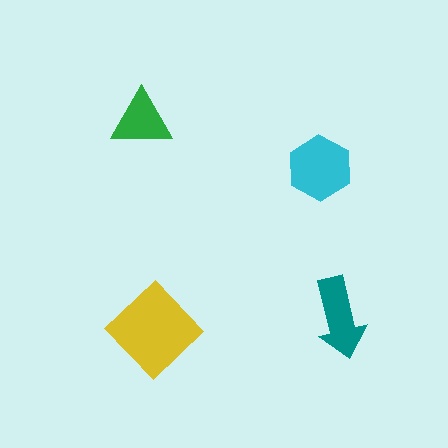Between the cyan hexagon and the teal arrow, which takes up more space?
The cyan hexagon.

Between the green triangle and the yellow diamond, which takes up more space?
The yellow diamond.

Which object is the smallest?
The green triangle.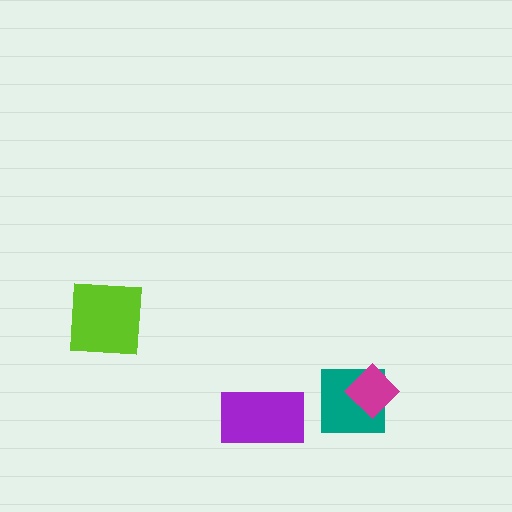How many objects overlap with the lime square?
0 objects overlap with the lime square.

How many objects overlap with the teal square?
1 object overlaps with the teal square.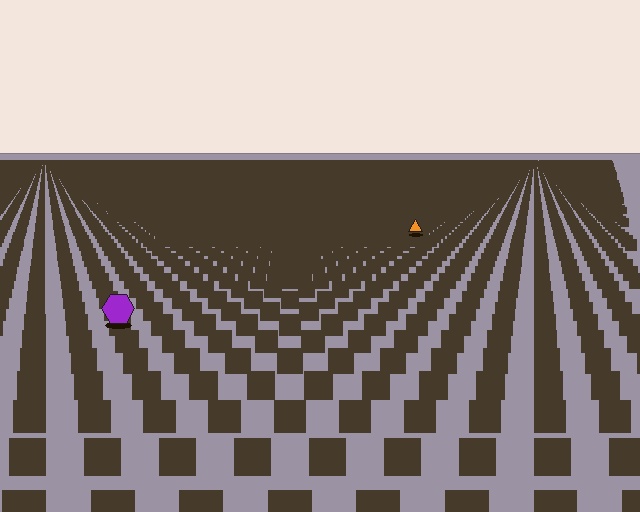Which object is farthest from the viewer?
The orange triangle is farthest from the viewer. It appears smaller and the ground texture around it is denser.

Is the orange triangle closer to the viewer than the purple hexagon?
No. The purple hexagon is closer — you can tell from the texture gradient: the ground texture is coarser near it.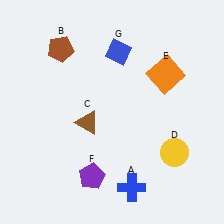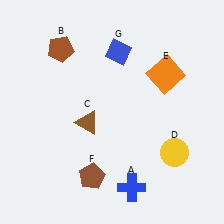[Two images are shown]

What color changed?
The pentagon (F) changed from purple in Image 1 to brown in Image 2.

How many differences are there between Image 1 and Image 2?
There is 1 difference between the two images.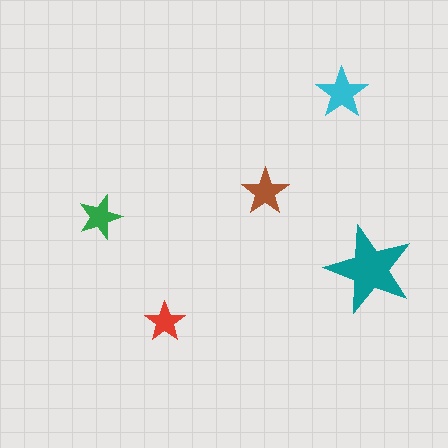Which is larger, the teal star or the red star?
The teal one.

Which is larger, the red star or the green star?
The green one.